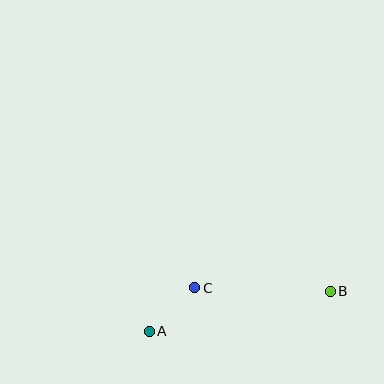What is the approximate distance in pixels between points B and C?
The distance between B and C is approximately 135 pixels.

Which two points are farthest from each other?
Points A and B are farthest from each other.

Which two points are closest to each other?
Points A and C are closest to each other.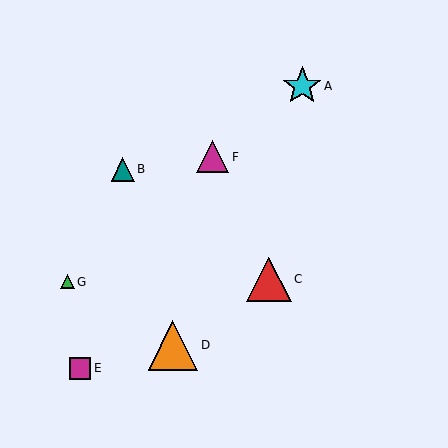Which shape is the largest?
The orange triangle (labeled D) is the largest.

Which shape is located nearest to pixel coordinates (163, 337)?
The orange triangle (labeled D) at (173, 345) is nearest to that location.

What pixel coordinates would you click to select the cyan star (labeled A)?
Click at (302, 86) to select the cyan star A.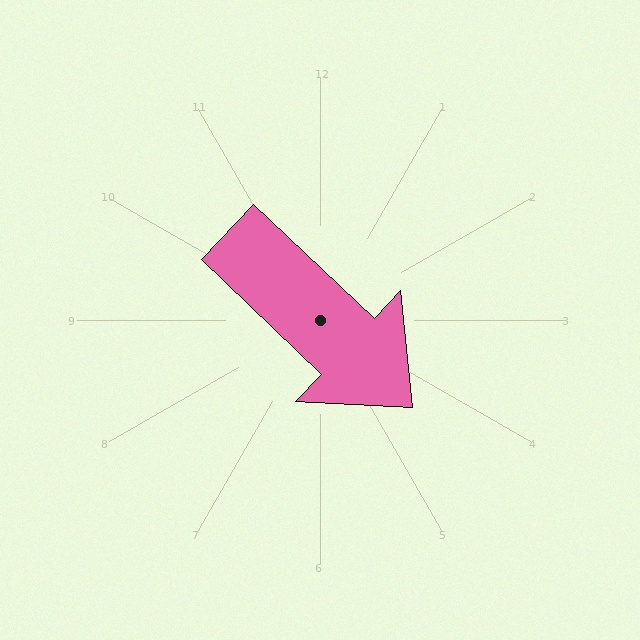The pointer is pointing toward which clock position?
Roughly 4 o'clock.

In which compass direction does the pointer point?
Southeast.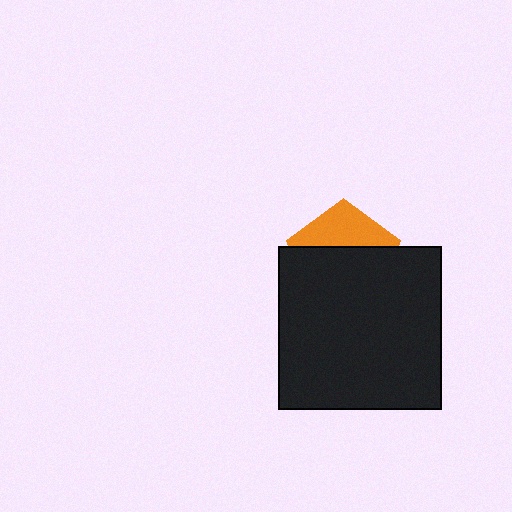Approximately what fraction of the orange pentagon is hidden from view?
Roughly 65% of the orange pentagon is hidden behind the black square.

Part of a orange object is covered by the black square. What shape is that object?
It is a pentagon.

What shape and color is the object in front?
The object in front is a black square.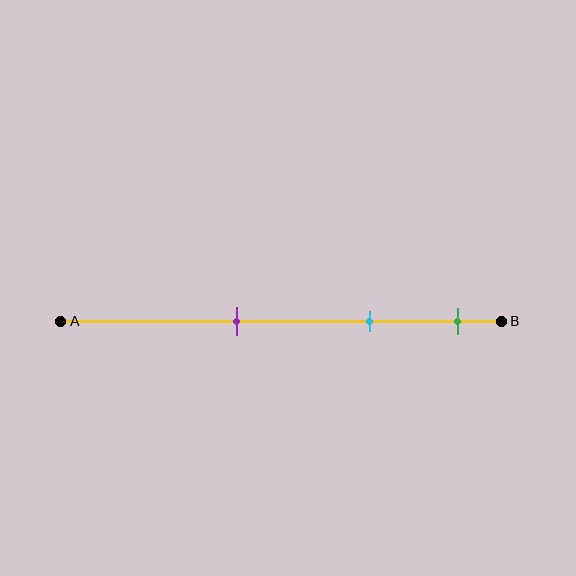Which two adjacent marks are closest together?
The cyan and green marks are the closest adjacent pair.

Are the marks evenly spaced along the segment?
Yes, the marks are approximately evenly spaced.